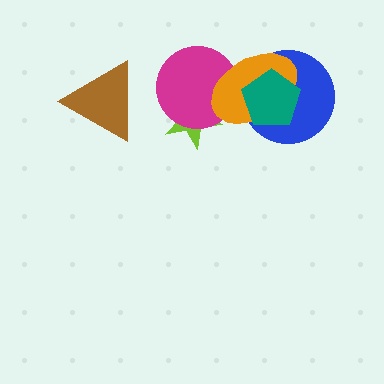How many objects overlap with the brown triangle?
0 objects overlap with the brown triangle.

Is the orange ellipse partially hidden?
Yes, it is partially covered by another shape.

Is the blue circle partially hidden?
Yes, it is partially covered by another shape.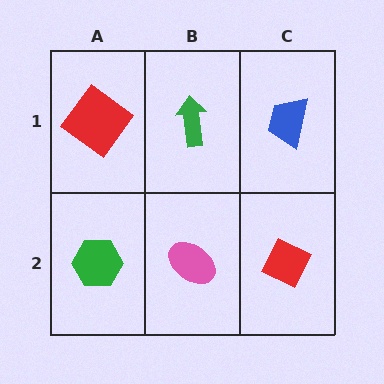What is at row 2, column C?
A red diamond.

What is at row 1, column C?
A blue trapezoid.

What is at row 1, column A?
A red diamond.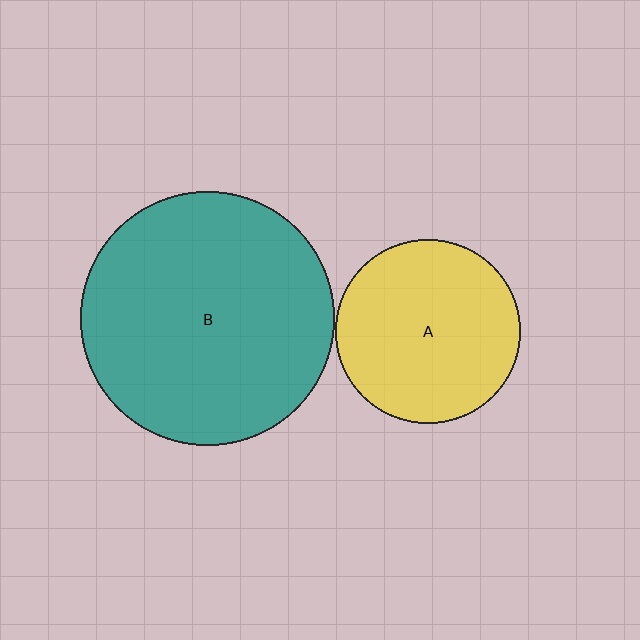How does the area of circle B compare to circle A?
Approximately 1.9 times.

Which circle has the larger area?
Circle B (teal).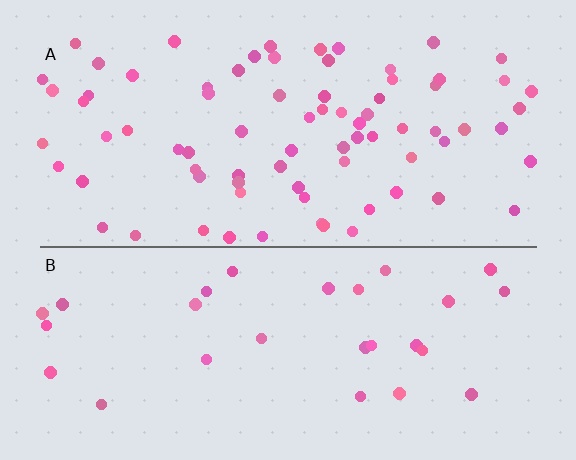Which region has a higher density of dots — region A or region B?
A (the top).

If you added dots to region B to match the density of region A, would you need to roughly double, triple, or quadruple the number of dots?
Approximately triple.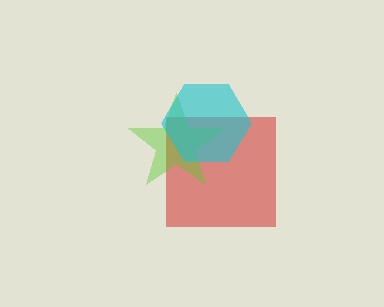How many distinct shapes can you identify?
There are 3 distinct shapes: a red square, a lime star, a cyan hexagon.